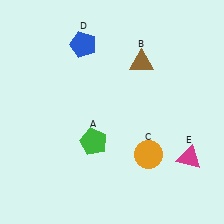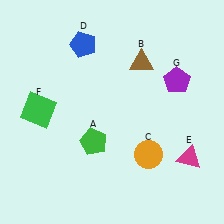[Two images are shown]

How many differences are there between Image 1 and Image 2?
There are 2 differences between the two images.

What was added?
A green square (F), a purple pentagon (G) were added in Image 2.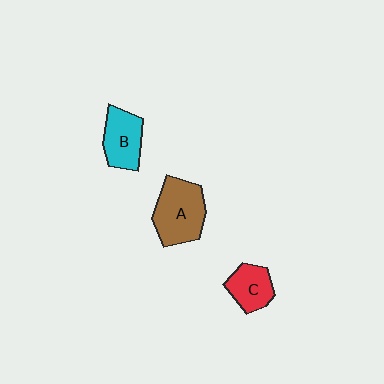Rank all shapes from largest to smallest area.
From largest to smallest: A (brown), B (cyan), C (red).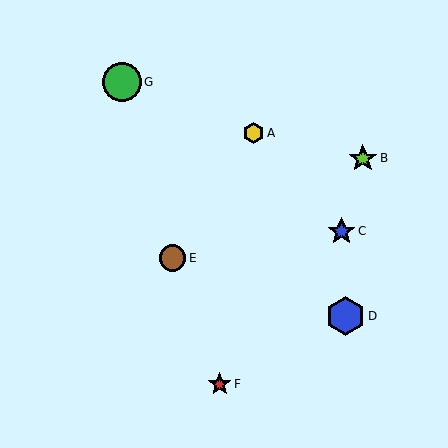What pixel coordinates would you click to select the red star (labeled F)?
Click at (220, 384) to select the red star F.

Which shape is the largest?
The green circle (labeled G) is the largest.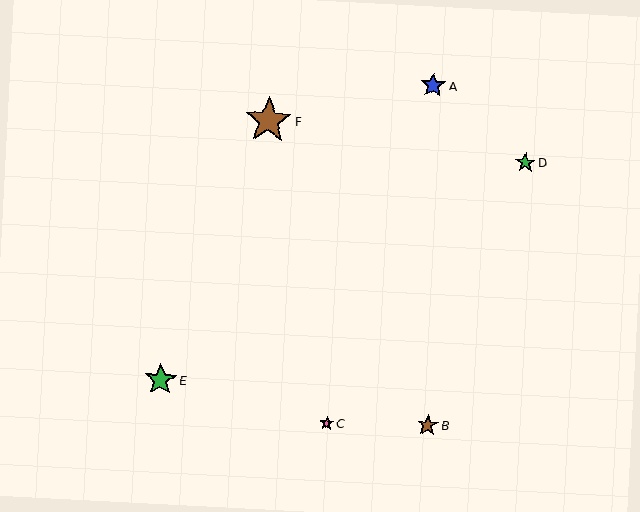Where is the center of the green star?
The center of the green star is at (525, 163).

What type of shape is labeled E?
Shape E is a green star.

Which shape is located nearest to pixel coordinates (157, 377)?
The green star (labeled E) at (160, 380) is nearest to that location.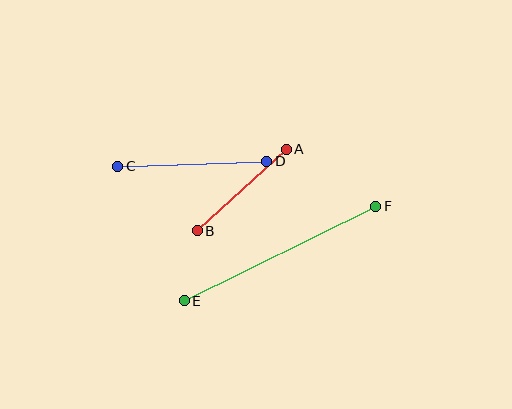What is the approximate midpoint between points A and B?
The midpoint is at approximately (242, 190) pixels.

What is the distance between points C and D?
The distance is approximately 149 pixels.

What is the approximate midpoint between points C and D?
The midpoint is at approximately (192, 164) pixels.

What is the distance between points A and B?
The distance is approximately 121 pixels.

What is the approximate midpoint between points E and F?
The midpoint is at approximately (280, 253) pixels.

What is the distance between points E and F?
The distance is approximately 213 pixels.